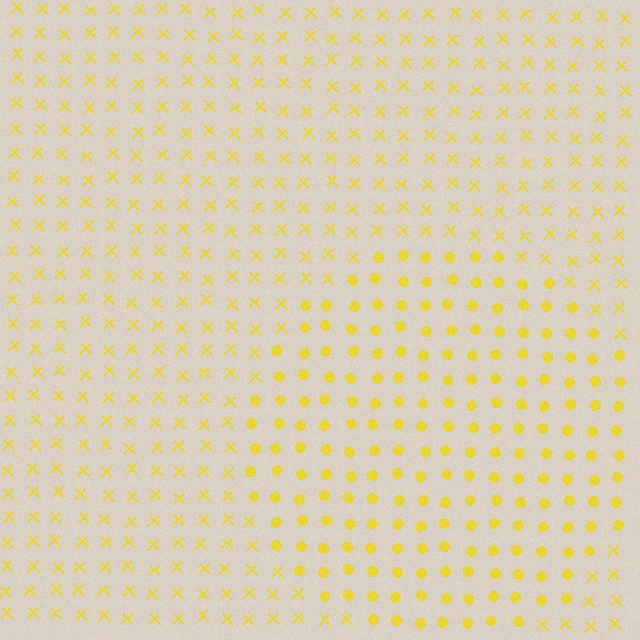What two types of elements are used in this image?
The image uses circles inside the circle region and X marks outside it.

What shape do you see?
I see a circle.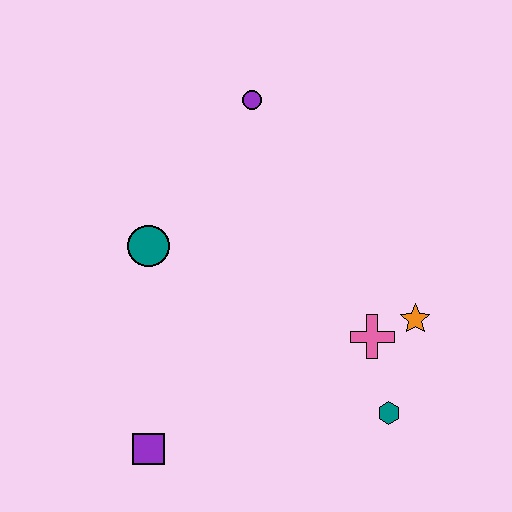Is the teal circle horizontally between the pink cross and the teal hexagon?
No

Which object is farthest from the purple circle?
The purple square is farthest from the purple circle.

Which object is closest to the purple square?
The teal circle is closest to the purple square.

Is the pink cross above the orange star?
No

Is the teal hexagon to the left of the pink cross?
No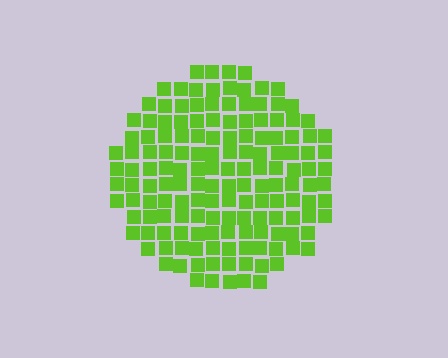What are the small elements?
The small elements are squares.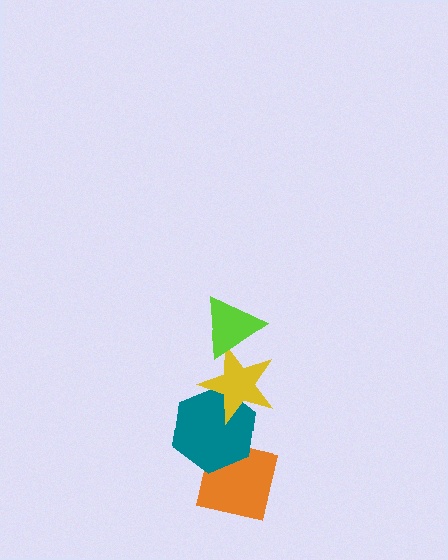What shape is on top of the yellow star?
The lime triangle is on top of the yellow star.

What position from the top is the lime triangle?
The lime triangle is 1st from the top.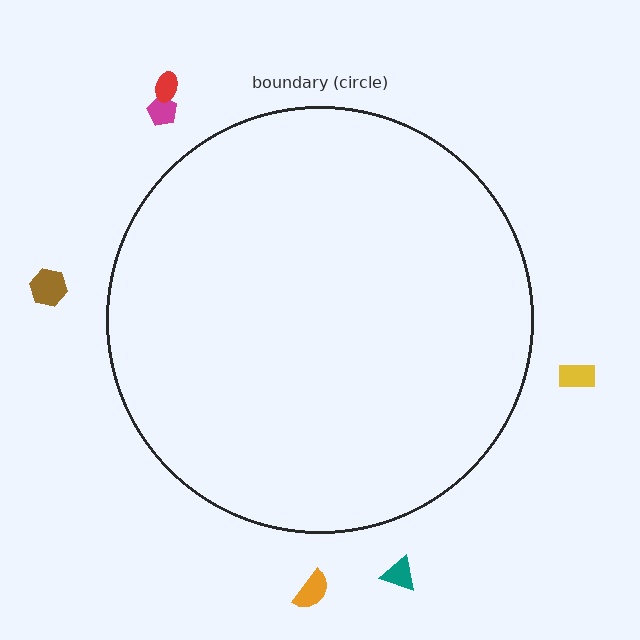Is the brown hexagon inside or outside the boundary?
Outside.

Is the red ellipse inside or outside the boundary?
Outside.